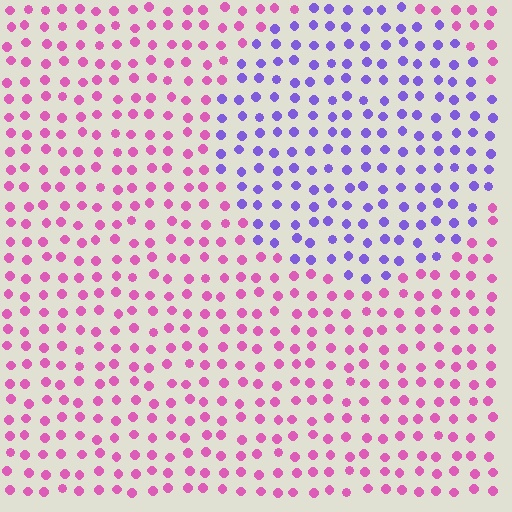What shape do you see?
I see a circle.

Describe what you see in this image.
The image is filled with small pink elements in a uniform arrangement. A circle-shaped region is visible where the elements are tinted to a slightly different hue, forming a subtle color boundary.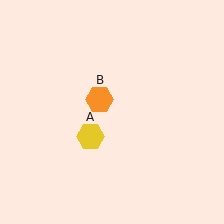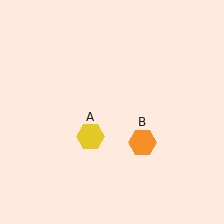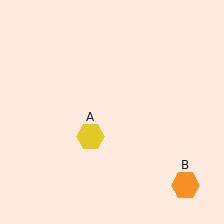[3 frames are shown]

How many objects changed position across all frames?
1 object changed position: orange hexagon (object B).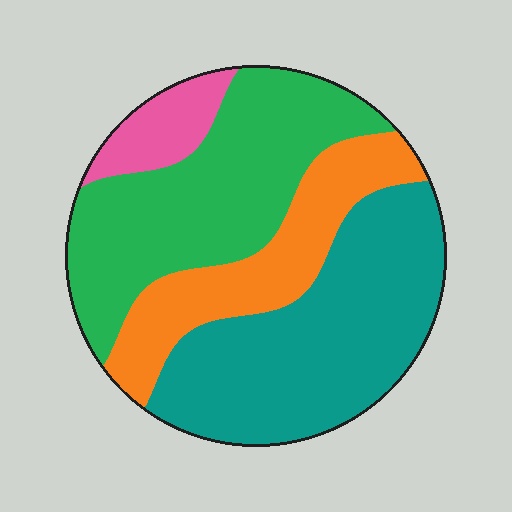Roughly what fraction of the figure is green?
Green takes up about one third (1/3) of the figure.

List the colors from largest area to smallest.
From largest to smallest: teal, green, orange, pink.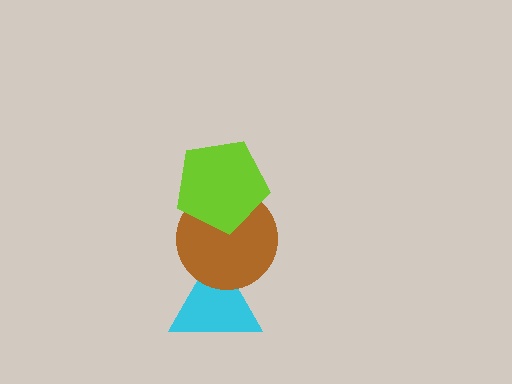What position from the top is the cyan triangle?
The cyan triangle is 3rd from the top.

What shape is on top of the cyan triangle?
The brown circle is on top of the cyan triangle.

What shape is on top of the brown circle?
The lime pentagon is on top of the brown circle.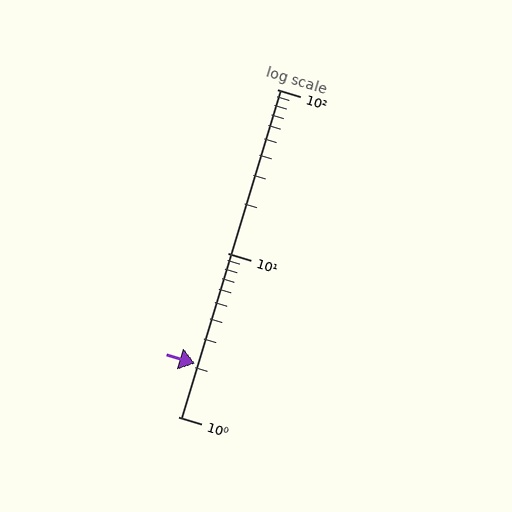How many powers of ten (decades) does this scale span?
The scale spans 2 decades, from 1 to 100.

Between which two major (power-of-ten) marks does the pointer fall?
The pointer is between 1 and 10.